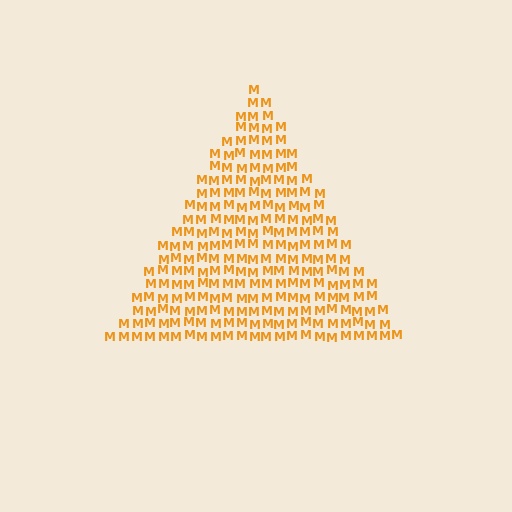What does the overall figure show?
The overall figure shows a triangle.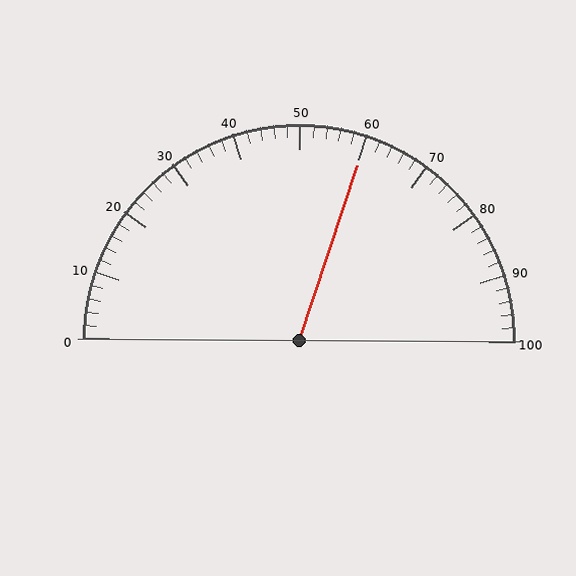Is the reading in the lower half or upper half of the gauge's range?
The reading is in the upper half of the range (0 to 100).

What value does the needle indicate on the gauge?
The needle indicates approximately 60.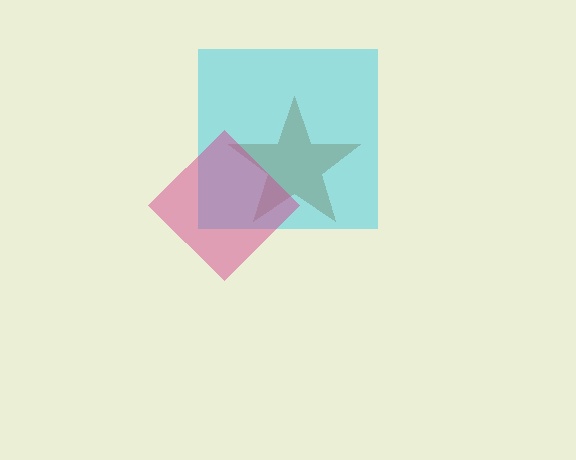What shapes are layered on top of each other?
The layered shapes are: a brown star, a cyan square, a magenta diamond.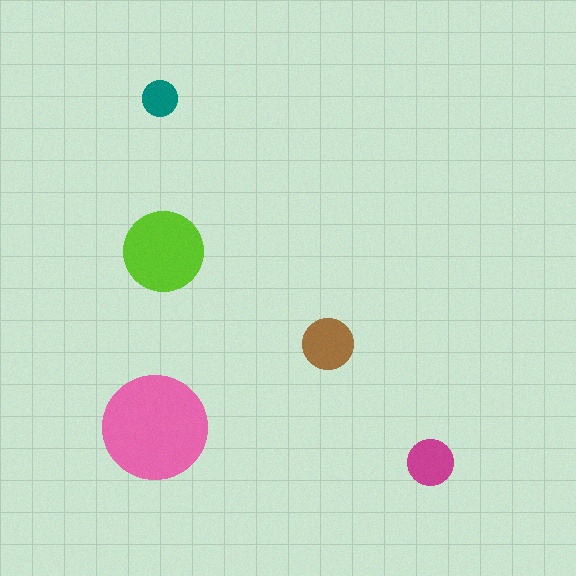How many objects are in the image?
There are 5 objects in the image.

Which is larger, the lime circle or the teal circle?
The lime one.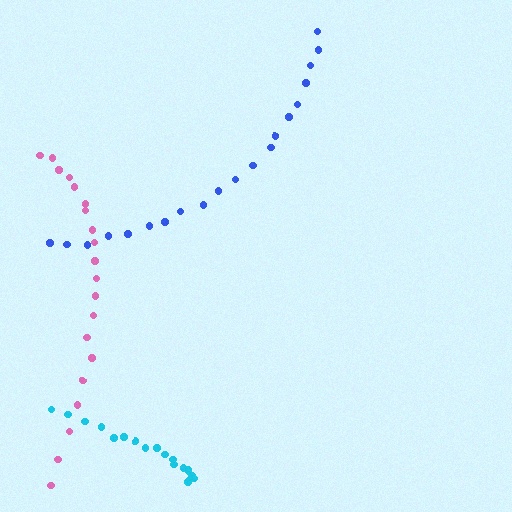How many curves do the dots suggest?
There are 3 distinct paths.